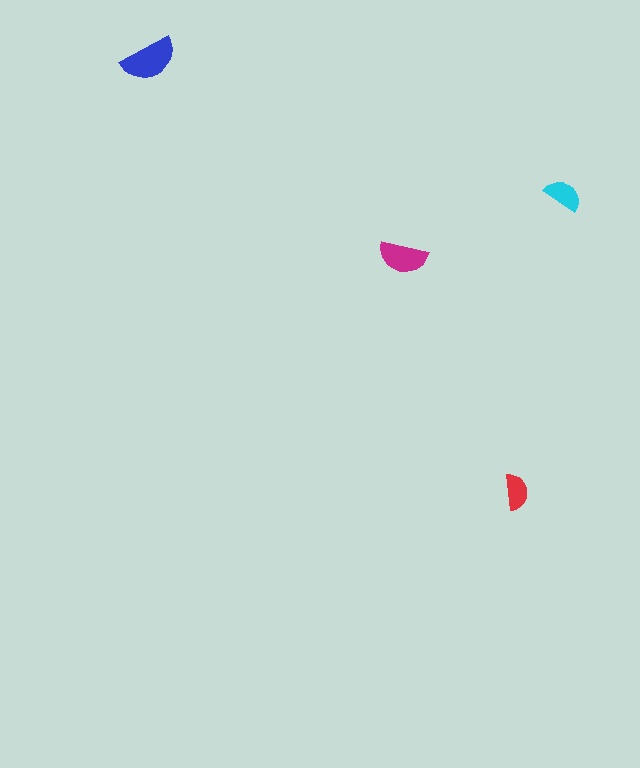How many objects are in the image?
There are 4 objects in the image.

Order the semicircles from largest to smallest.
the blue one, the magenta one, the cyan one, the red one.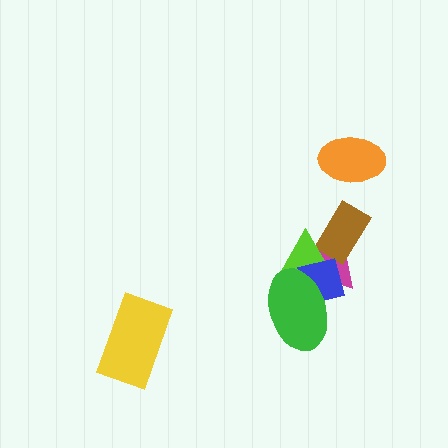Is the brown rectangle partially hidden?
Yes, it is partially covered by another shape.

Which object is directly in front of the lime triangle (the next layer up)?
The blue square is directly in front of the lime triangle.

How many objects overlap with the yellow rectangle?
0 objects overlap with the yellow rectangle.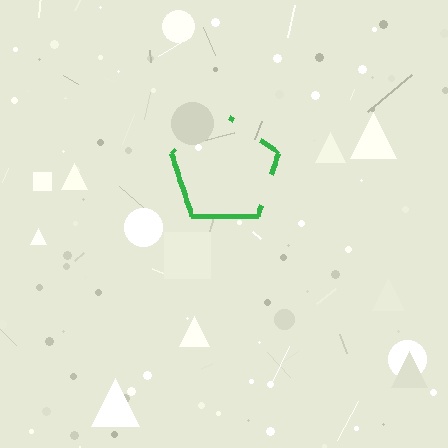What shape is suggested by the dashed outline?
The dashed outline suggests a pentagon.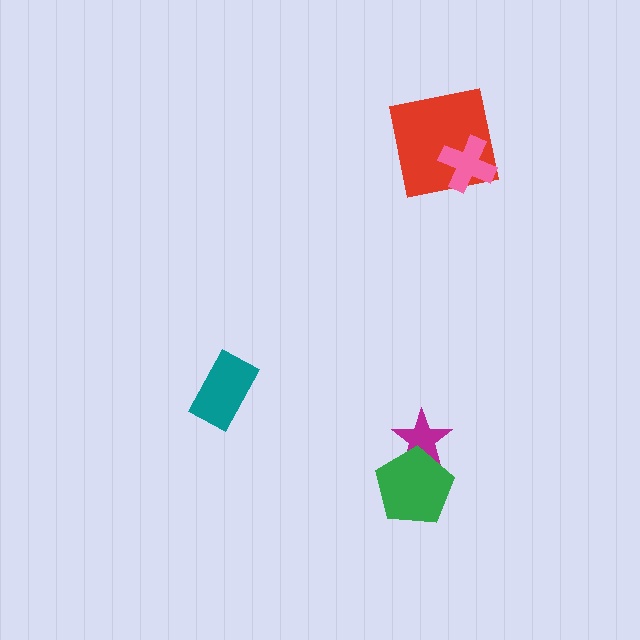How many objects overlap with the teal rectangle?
0 objects overlap with the teal rectangle.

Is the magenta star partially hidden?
Yes, it is partially covered by another shape.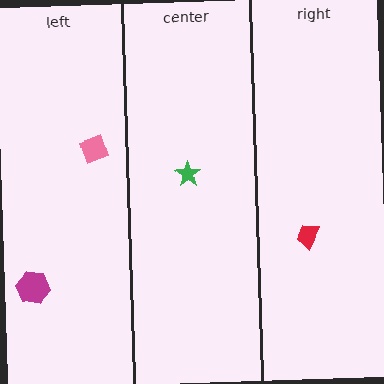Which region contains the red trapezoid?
The right region.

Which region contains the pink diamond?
The left region.